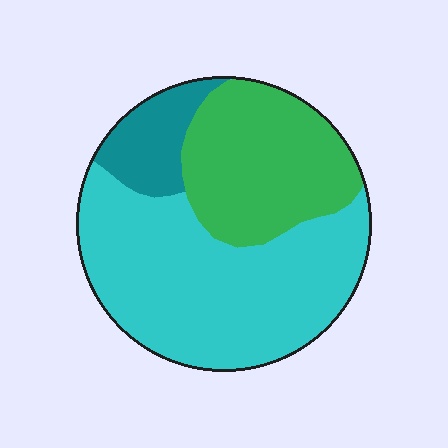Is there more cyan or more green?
Cyan.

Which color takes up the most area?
Cyan, at roughly 55%.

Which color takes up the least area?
Teal, at roughly 10%.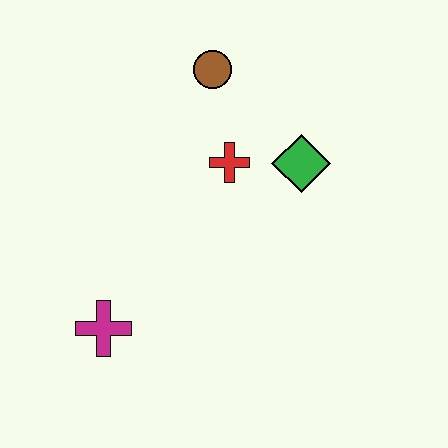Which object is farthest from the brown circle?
The magenta cross is farthest from the brown circle.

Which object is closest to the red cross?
The green diamond is closest to the red cross.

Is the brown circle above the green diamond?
Yes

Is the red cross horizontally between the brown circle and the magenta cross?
No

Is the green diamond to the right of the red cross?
Yes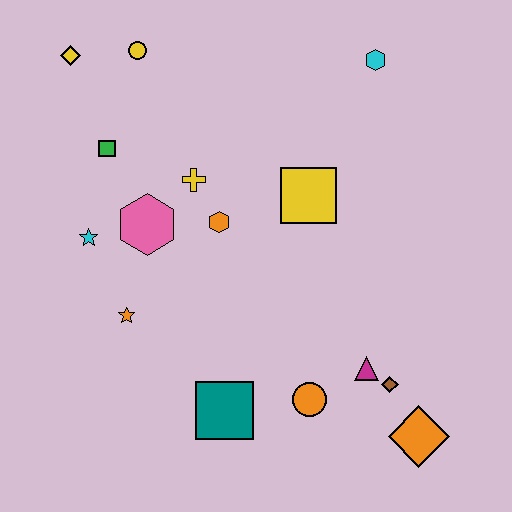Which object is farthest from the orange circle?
The yellow diamond is farthest from the orange circle.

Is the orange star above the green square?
No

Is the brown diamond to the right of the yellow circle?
Yes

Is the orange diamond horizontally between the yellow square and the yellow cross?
No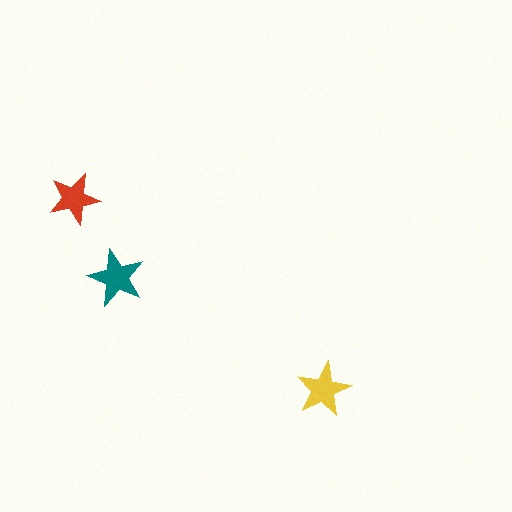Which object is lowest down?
The yellow star is bottommost.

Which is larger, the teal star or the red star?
The teal one.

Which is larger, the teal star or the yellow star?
The teal one.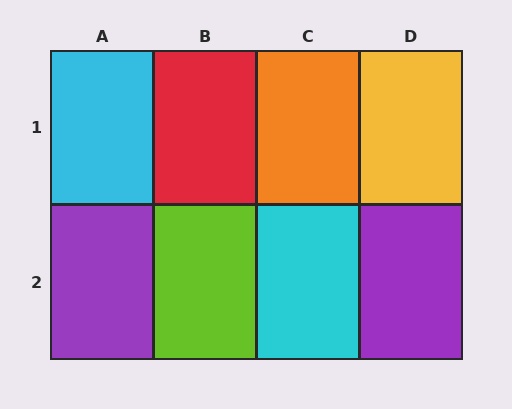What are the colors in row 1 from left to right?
Cyan, red, orange, yellow.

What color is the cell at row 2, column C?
Cyan.